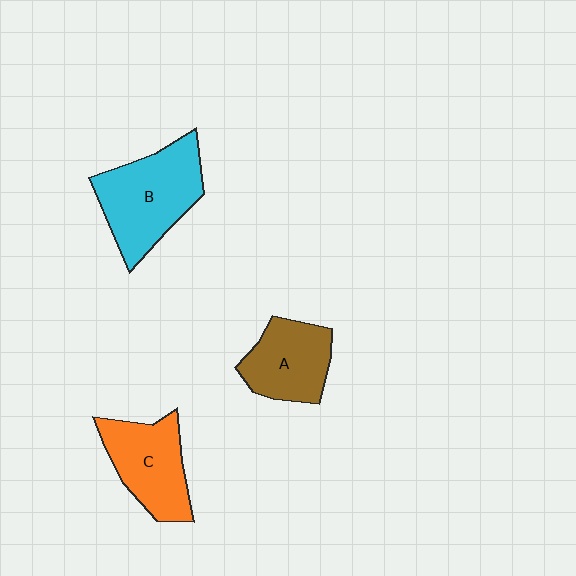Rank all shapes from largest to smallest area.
From largest to smallest: B (cyan), C (orange), A (brown).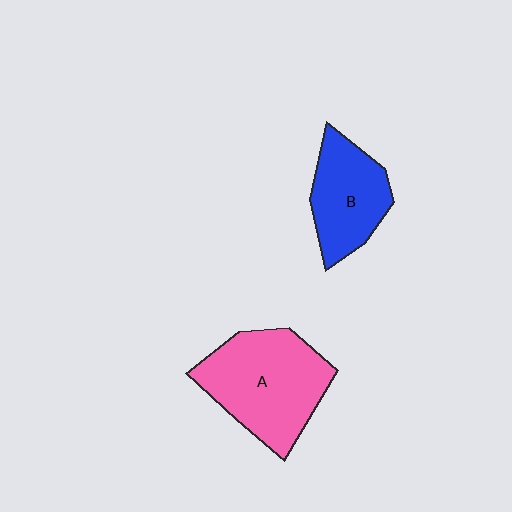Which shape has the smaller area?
Shape B (blue).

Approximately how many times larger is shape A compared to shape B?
Approximately 1.5 times.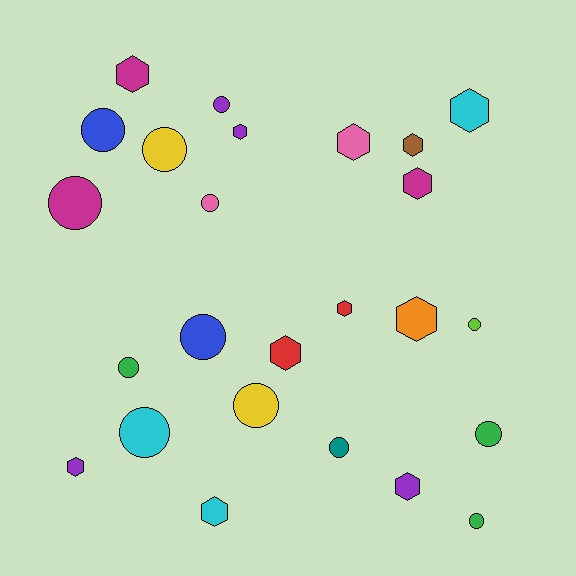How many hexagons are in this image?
There are 12 hexagons.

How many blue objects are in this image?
There are 2 blue objects.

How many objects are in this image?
There are 25 objects.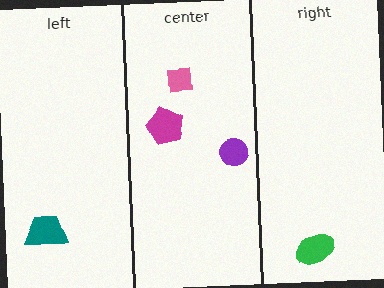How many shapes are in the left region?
1.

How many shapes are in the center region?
3.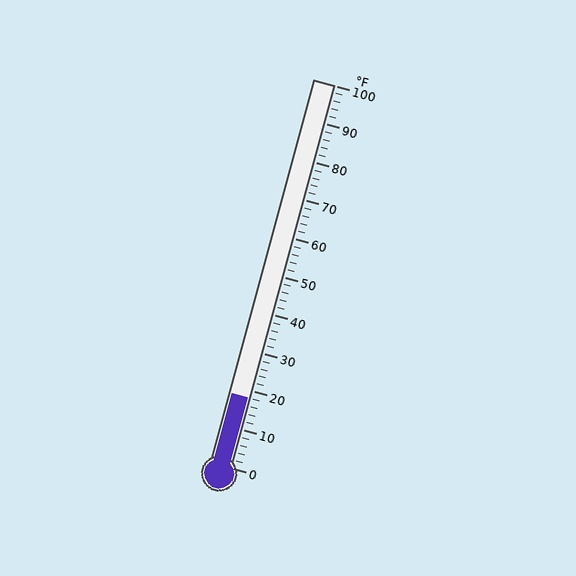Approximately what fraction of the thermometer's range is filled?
The thermometer is filled to approximately 20% of its range.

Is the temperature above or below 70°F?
The temperature is below 70°F.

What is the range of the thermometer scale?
The thermometer scale ranges from 0°F to 100°F.